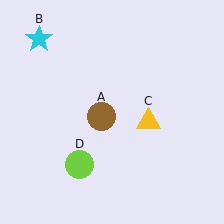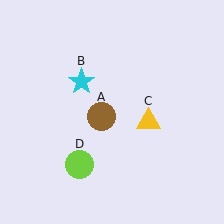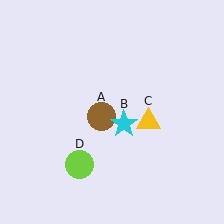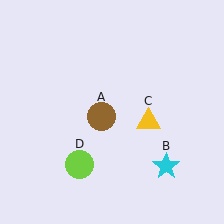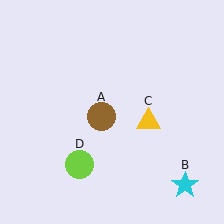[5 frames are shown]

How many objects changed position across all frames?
1 object changed position: cyan star (object B).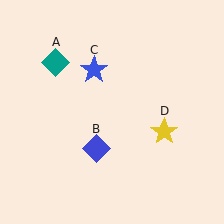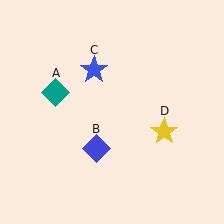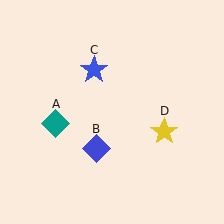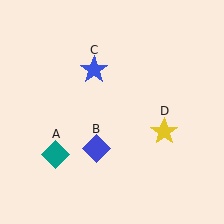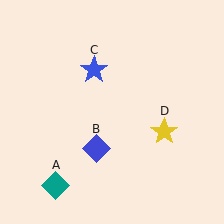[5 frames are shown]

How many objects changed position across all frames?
1 object changed position: teal diamond (object A).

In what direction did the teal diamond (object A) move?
The teal diamond (object A) moved down.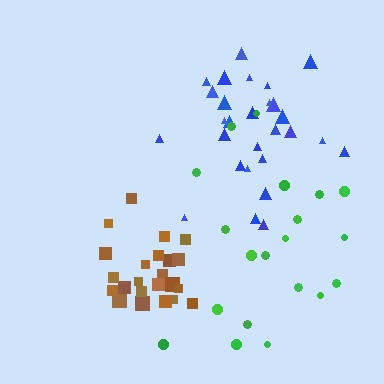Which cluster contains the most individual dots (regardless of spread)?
Blue (28).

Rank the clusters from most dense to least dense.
brown, blue, green.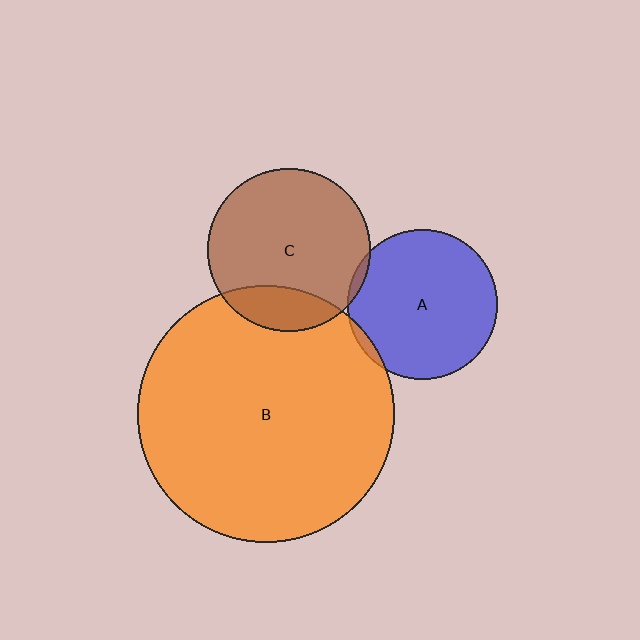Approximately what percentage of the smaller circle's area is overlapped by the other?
Approximately 5%.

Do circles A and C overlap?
Yes.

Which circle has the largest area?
Circle B (orange).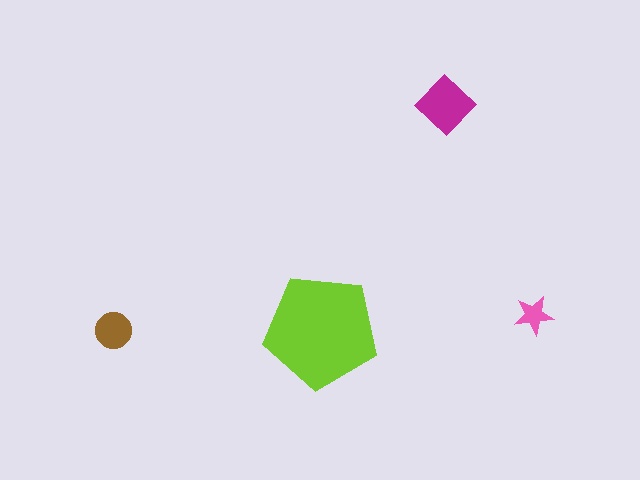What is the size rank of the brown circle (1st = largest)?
3rd.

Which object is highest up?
The magenta diamond is topmost.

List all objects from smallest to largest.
The pink star, the brown circle, the magenta diamond, the lime pentagon.